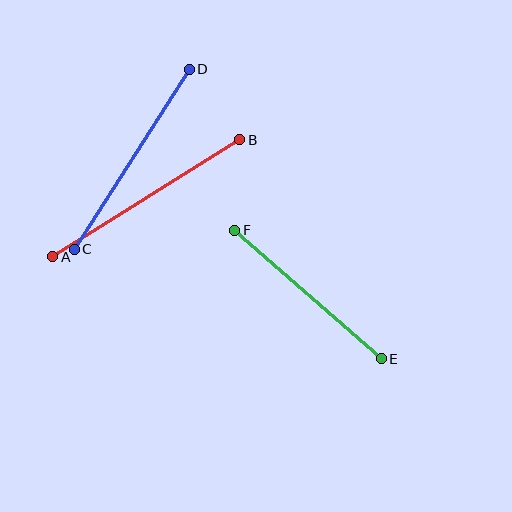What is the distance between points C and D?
The distance is approximately 214 pixels.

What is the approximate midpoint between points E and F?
The midpoint is at approximately (308, 295) pixels.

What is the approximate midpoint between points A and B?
The midpoint is at approximately (146, 198) pixels.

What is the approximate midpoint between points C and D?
The midpoint is at approximately (132, 159) pixels.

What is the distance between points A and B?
The distance is approximately 221 pixels.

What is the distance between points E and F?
The distance is approximately 195 pixels.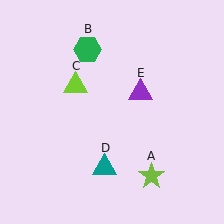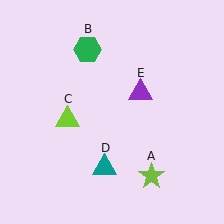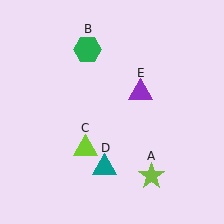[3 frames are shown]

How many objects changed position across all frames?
1 object changed position: lime triangle (object C).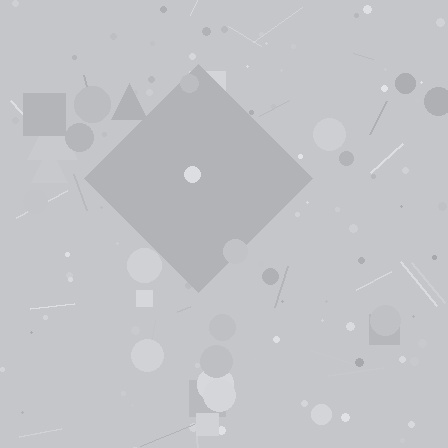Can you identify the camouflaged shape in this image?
The camouflaged shape is a diamond.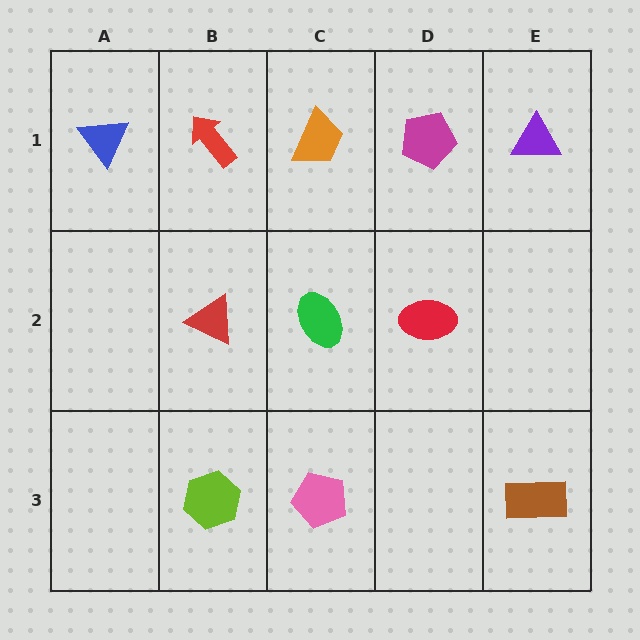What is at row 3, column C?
A pink pentagon.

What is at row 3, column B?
A lime hexagon.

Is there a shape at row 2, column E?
No, that cell is empty.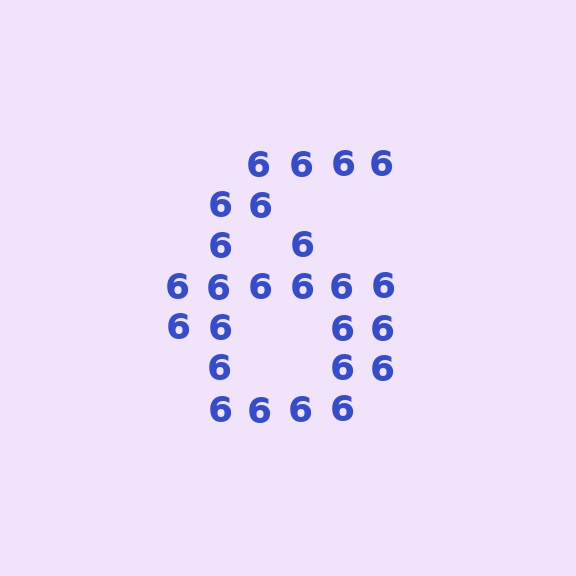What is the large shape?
The large shape is the digit 6.